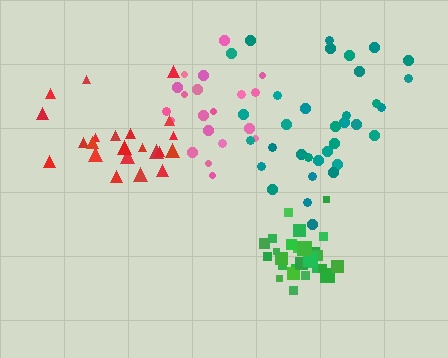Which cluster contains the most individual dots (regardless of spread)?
Teal (34).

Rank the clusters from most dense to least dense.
green, red, pink, teal.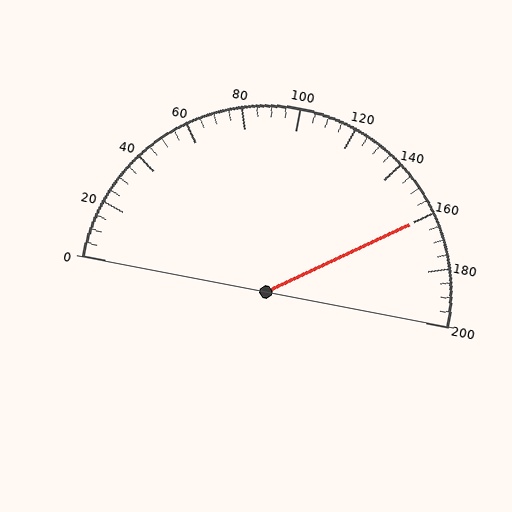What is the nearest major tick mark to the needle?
The nearest major tick mark is 160.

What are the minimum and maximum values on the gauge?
The gauge ranges from 0 to 200.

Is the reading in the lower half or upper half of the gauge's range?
The reading is in the upper half of the range (0 to 200).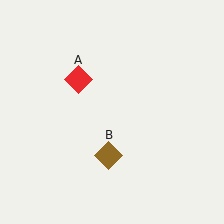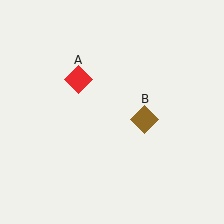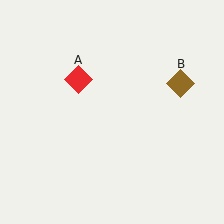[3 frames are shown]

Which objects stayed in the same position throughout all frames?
Red diamond (object A) remained stationary.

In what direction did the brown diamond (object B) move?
The brown diamond (object B) moved up and to the right.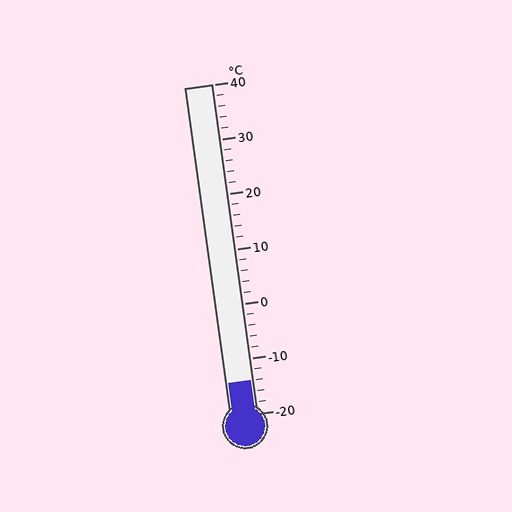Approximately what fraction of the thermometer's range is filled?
The thermometer is filled to approximately 10% of its range.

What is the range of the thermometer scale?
The thermometer scale ranges from -20°C to 40°C.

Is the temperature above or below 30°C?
The temperature is below 30°C.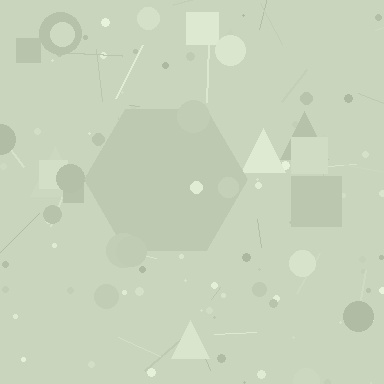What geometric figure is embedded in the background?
A hexagon is embedded in the background.